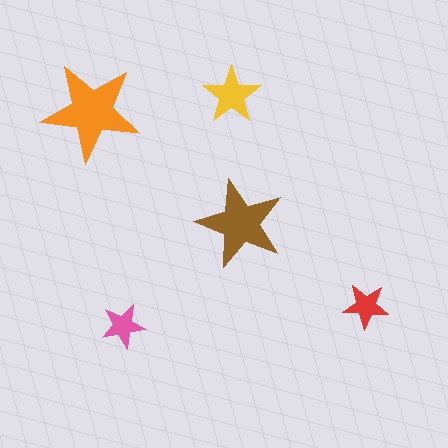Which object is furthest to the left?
The orange star is leftmost.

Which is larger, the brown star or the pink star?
The brown one.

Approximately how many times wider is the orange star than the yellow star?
About 1.5 times wider.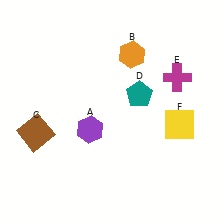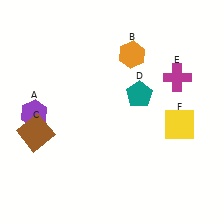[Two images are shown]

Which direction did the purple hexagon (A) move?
The purple hexagon (A) moved left.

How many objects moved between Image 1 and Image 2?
1 object moved between the two images.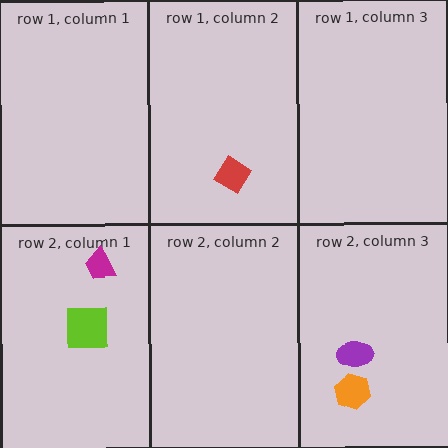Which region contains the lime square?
The row 2, column 1 region.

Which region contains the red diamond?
The row 1, column 2 region.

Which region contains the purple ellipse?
The row 2, column 3 region.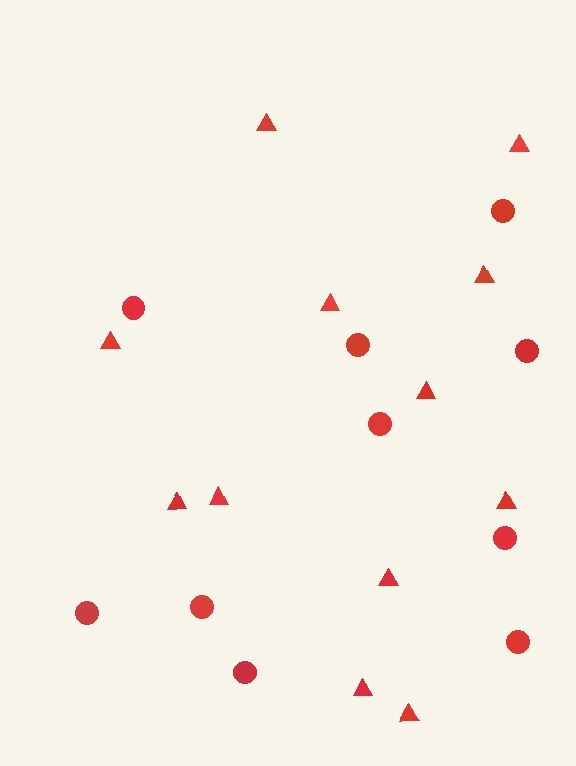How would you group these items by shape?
There are 2 groups: one group of circles (10) and one group of triangles (12).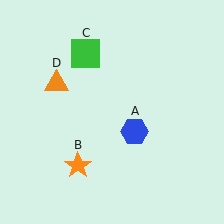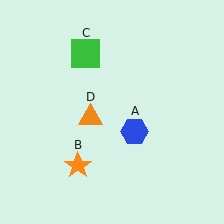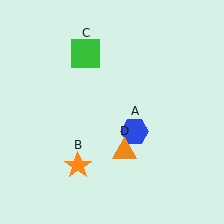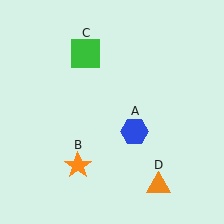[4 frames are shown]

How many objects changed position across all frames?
1 object changed position: orange triangle (object D).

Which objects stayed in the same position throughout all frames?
Blue hexagon (object A) and orange star (object B) and green square (object C) remained stationary.